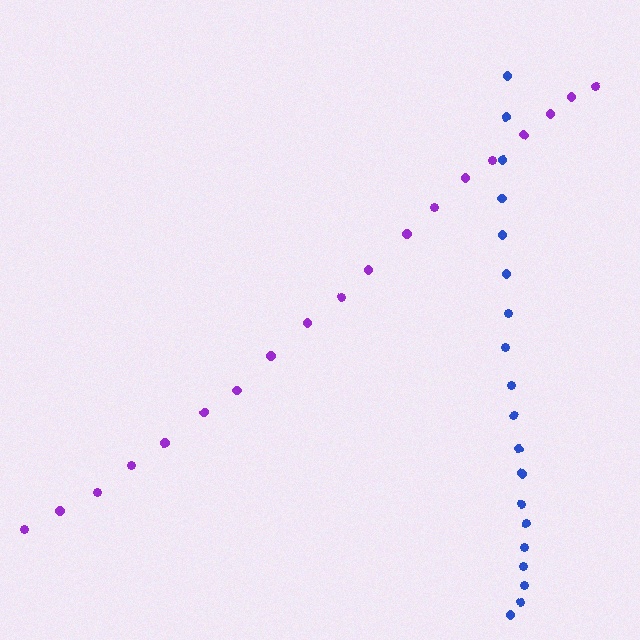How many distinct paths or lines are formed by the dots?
There are 2 distinct paths.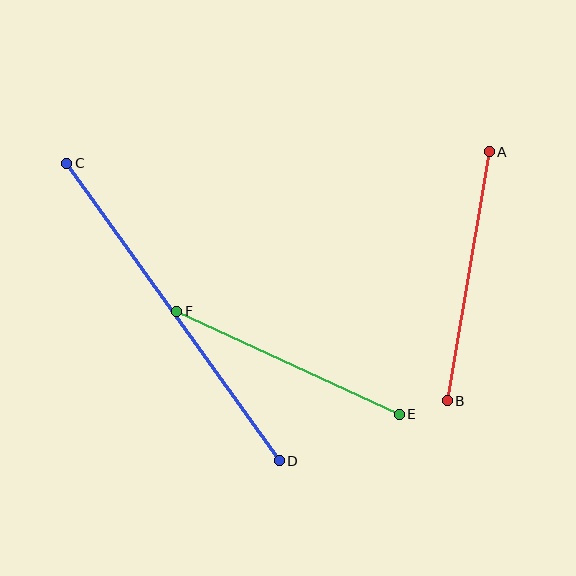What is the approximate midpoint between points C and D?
The midpoint is at approximately (173, 312) pixels.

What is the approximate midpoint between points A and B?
The midpoint is at approximately (468, 276) pixels.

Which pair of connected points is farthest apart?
Points C and D are farthest apart.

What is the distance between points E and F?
The distance is approximately 245 pixels.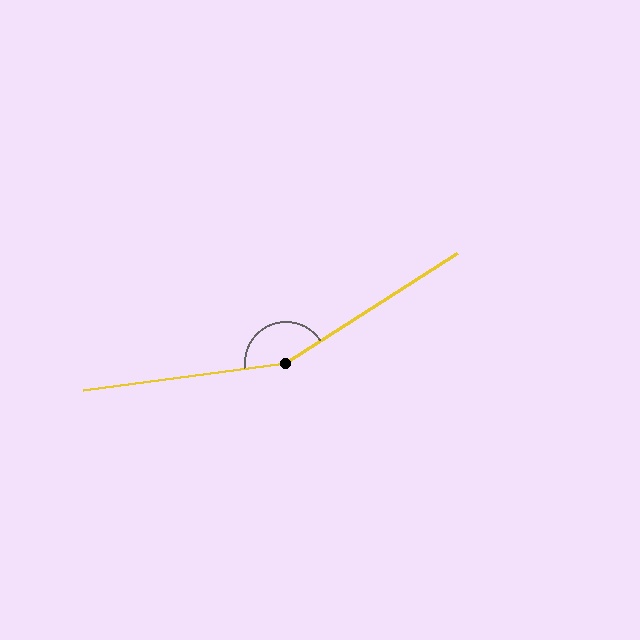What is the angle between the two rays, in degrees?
Approximately 155 degrees.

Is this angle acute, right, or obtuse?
It is obtuse.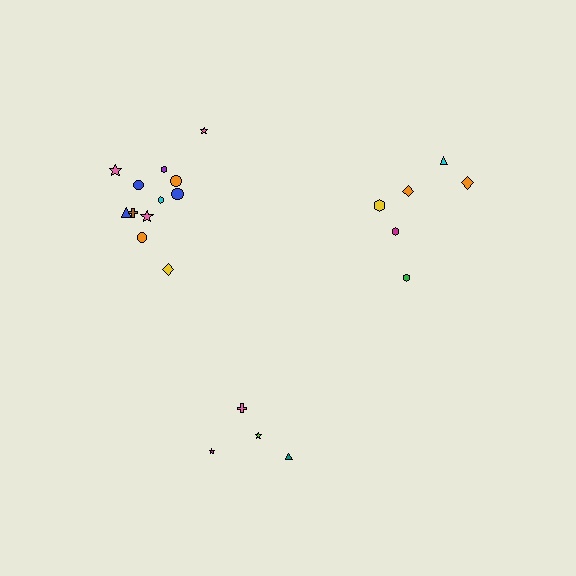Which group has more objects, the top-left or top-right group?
The top-left group.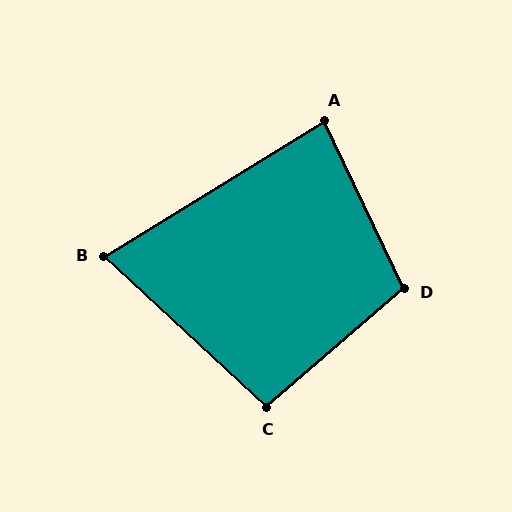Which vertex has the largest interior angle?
D, at approximately 105 degrees.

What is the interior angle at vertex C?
Approximately 96 degrees (obtuse).